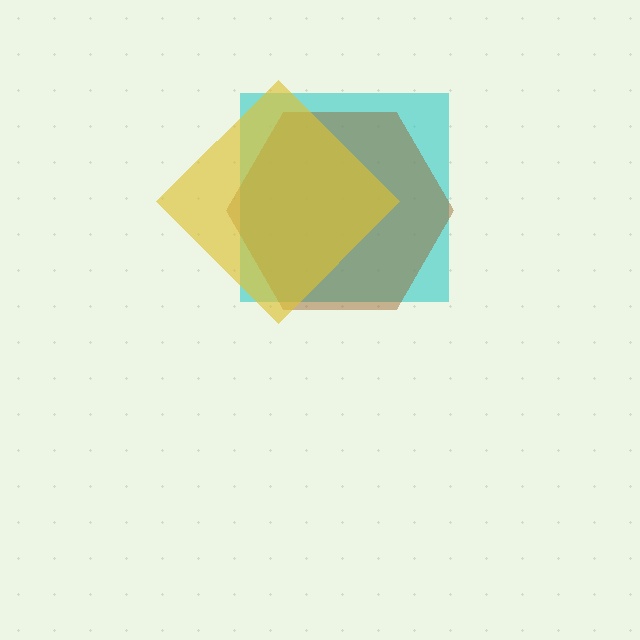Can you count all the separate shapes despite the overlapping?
Yes, there are 3 separate shapes.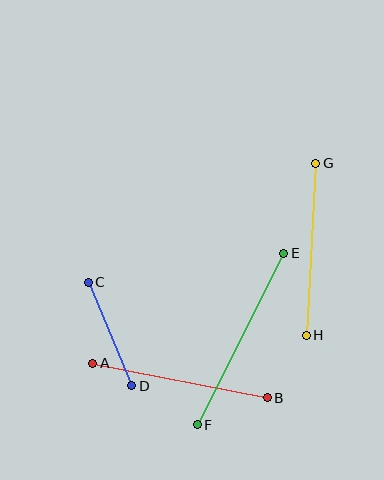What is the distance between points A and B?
The distance is approximately 178 pixels.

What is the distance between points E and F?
The distance is approximately 192 pixels.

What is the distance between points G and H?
The distance is approximately 172 pixels.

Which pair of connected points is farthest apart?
Points E and F are farthest apart.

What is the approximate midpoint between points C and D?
The midpoint is at approximately (110, 334) pixels.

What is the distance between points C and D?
The distance is approximately 112 pixels.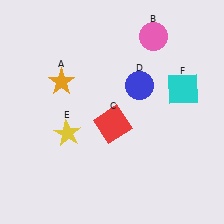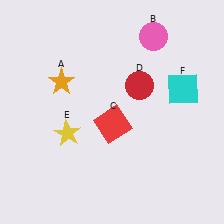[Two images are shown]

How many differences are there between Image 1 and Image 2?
There is 1 difference between the two images.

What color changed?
The circle (D) changed from blue in Image 1 to red in Image 2.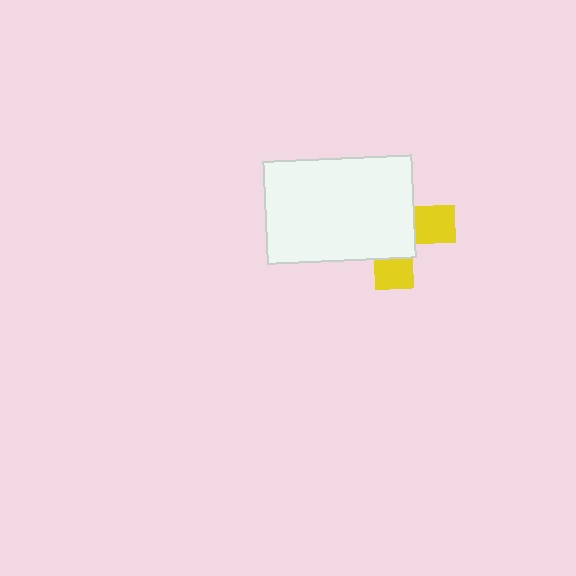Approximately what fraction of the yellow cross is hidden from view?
Roughly 67% of the yellow cross is hidden behind the white rectangle.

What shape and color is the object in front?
The object in front is a white rectangle.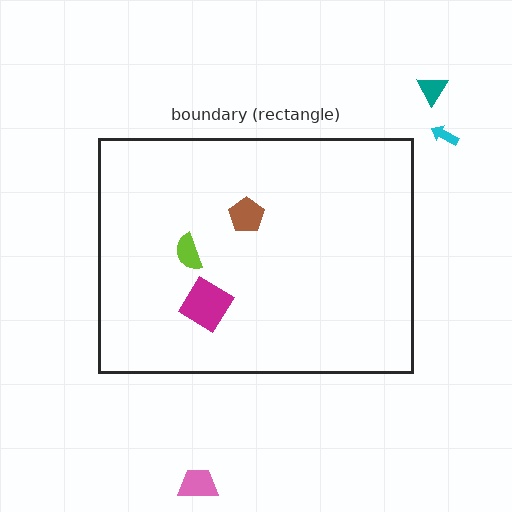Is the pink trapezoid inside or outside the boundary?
Outside.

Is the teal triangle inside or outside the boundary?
Outside.